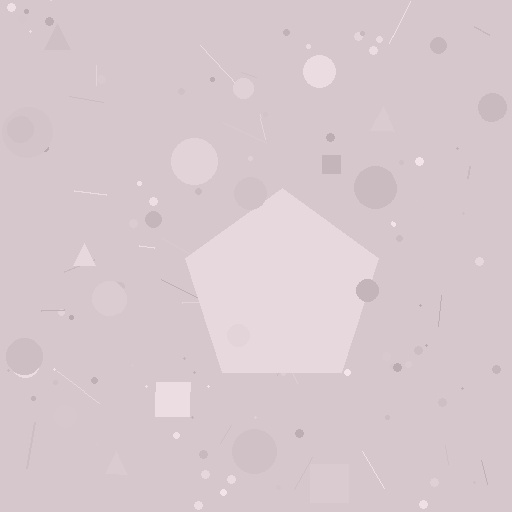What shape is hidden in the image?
A pentagon is hidden in the image.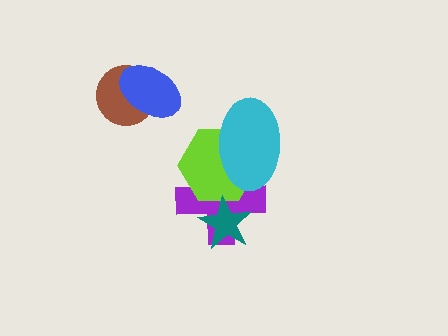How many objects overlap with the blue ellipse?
1 object overlaps with the blue ellipse.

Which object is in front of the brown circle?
The blue ellipse is in front of the brown circle.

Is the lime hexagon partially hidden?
Yes, it is partially covered by another shape.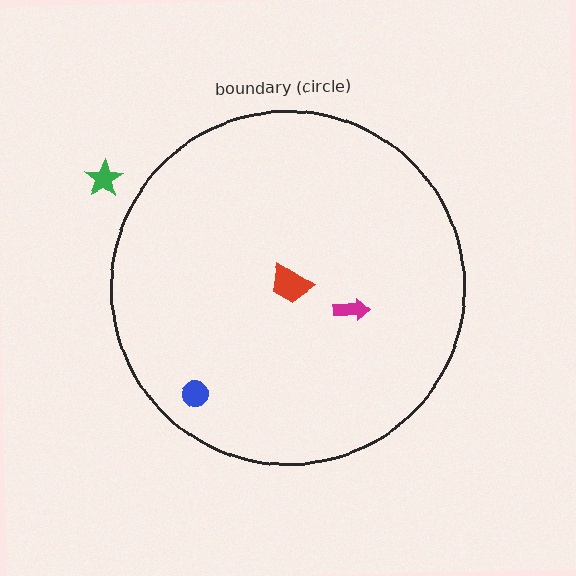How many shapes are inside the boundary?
3 inside, 1 outside.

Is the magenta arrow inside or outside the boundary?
Inside.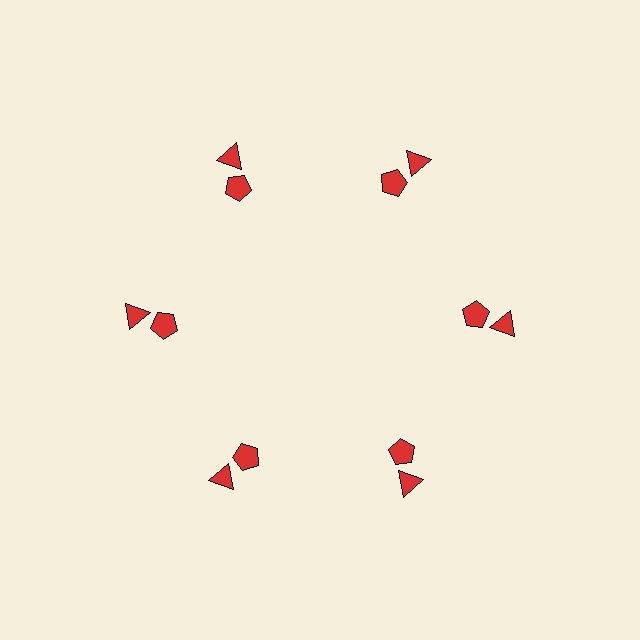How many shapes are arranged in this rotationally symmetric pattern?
There are 12 shapes, arranged in 6 groups of 2.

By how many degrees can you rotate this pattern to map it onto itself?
The pattern maps onto itself every 60 degrees of rotation.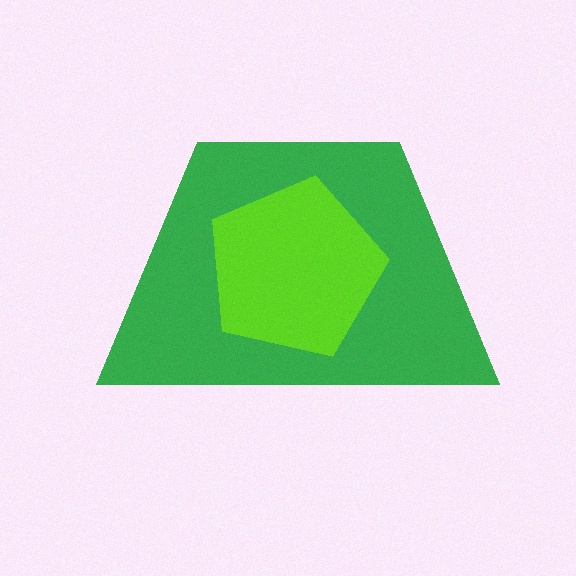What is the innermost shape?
The lime pentagon.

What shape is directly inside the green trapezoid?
The lime pentagon.